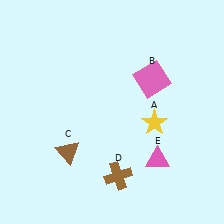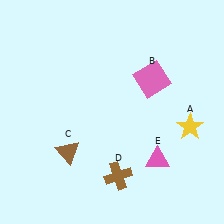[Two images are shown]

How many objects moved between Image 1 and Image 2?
1 object moved between the two images.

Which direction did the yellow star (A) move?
The yellow star (A) moved right.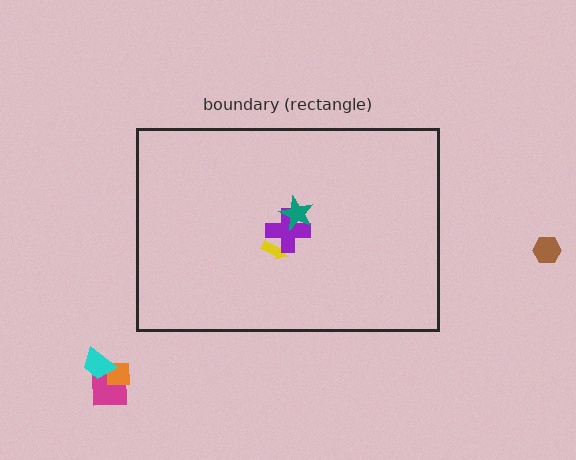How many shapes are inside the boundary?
3 inside, 4 outside.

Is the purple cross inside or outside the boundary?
Inside.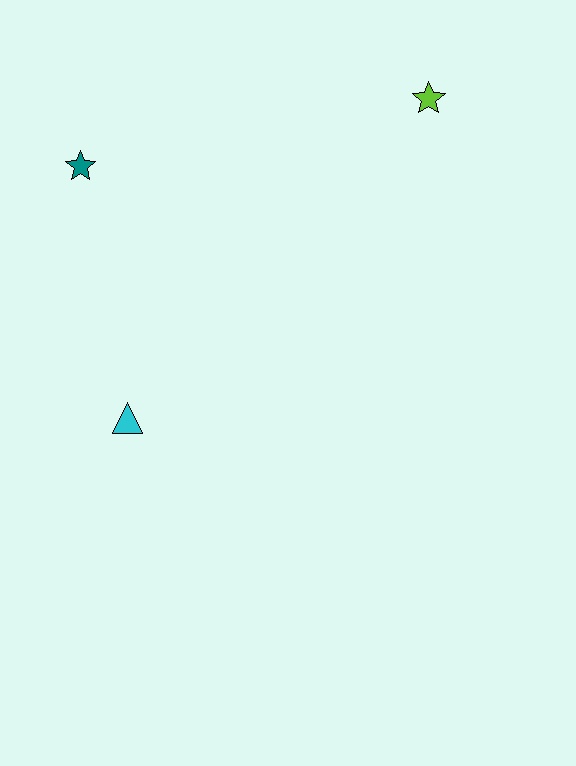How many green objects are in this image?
There are no green objects.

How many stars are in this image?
There are 2 stars.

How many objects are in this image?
There are 3 objects.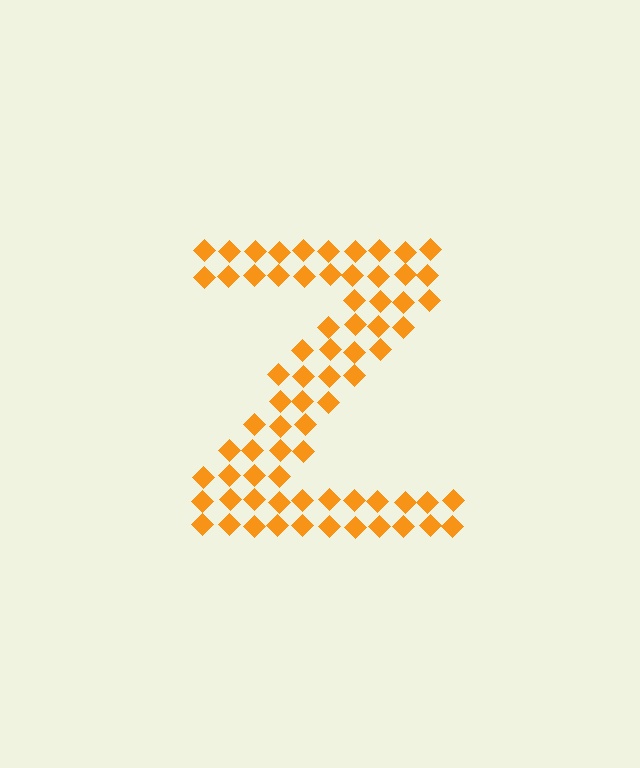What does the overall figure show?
The overall figure shows the letter Z.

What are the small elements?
The small elements are diamonds.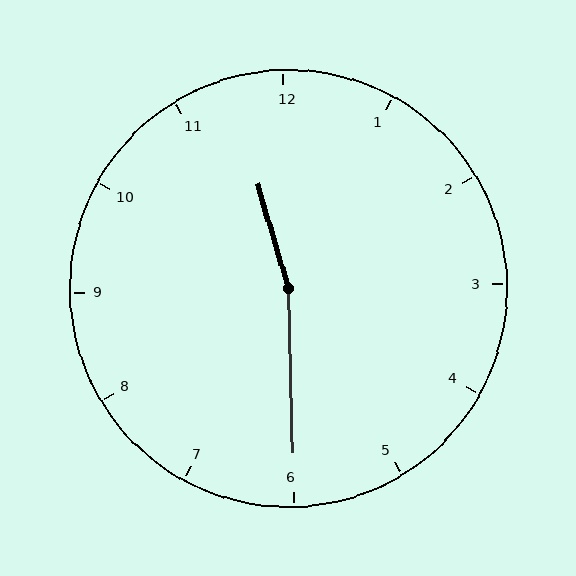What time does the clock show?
11:30.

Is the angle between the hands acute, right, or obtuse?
It is obtuse.